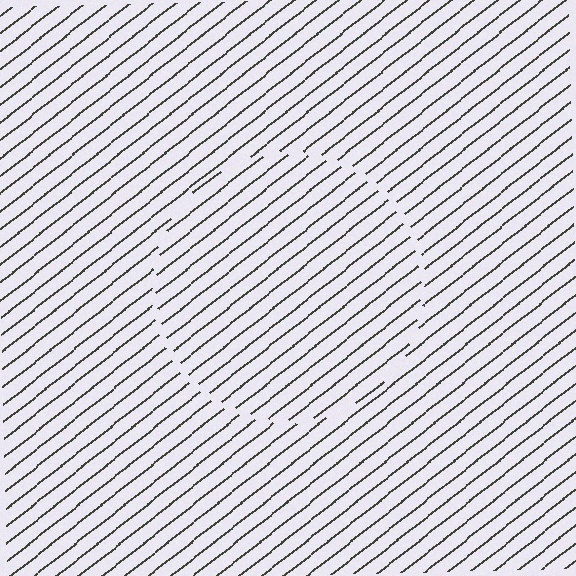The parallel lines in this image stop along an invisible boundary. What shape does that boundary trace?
An illusory circle. The interior of the shape contains the same grating, shifted by half a period — the contour is defined by the phase discontinuity where line-ends from the inner and outer gratings abut.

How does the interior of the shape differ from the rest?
The interior of the shape contains the same grating, shifted by half a period — the contour is defined by the phase discontinuity where line-ends from the inner and outer gratings abut.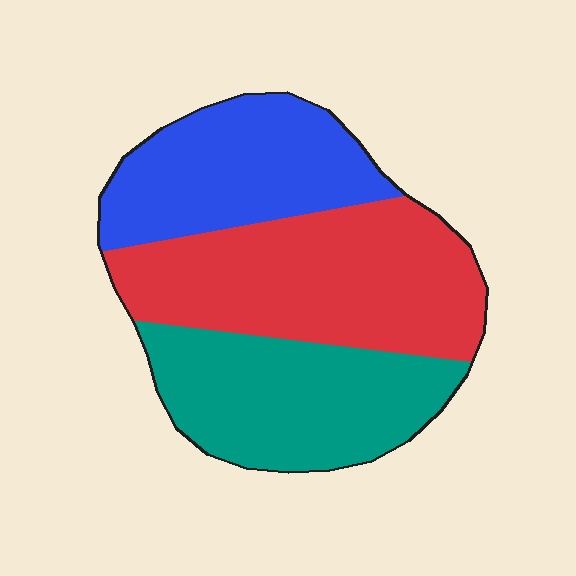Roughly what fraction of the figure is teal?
Teal covers roughly 30% of the figure.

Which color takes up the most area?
Red, at roughly 40%.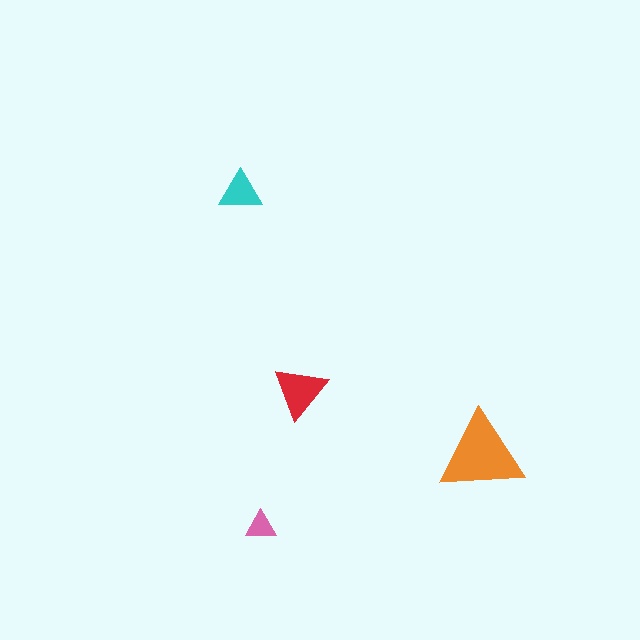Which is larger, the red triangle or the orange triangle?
The orange one.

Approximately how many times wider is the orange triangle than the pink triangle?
About 3 times wider.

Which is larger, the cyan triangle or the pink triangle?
The cyan one.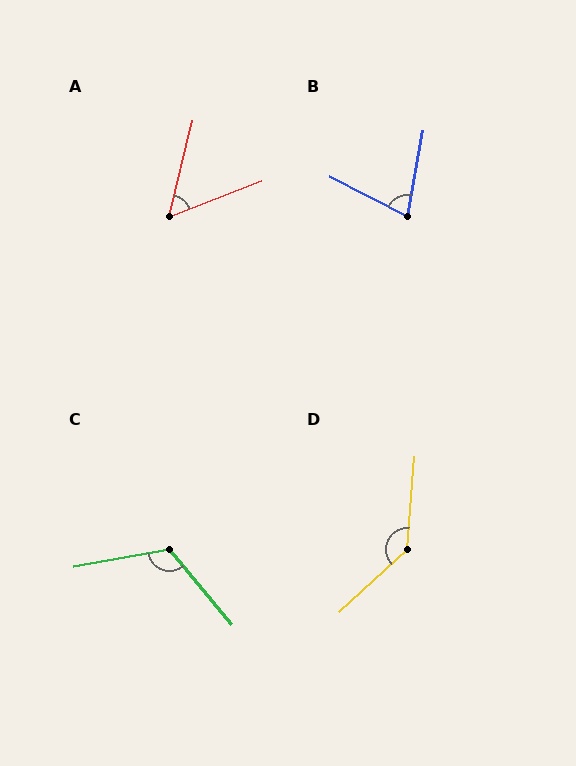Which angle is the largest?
D, at approximately 137 degrees.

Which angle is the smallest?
A, at approximately 55 degrees.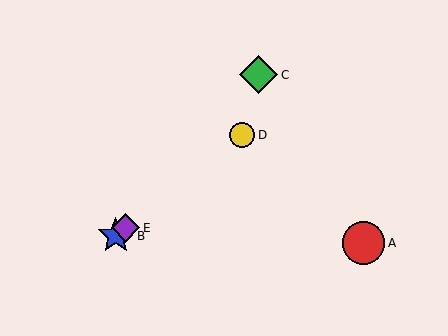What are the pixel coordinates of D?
Object D is at (242, 135).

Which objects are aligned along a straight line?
Objects B, D, E are aligned along a straight line.